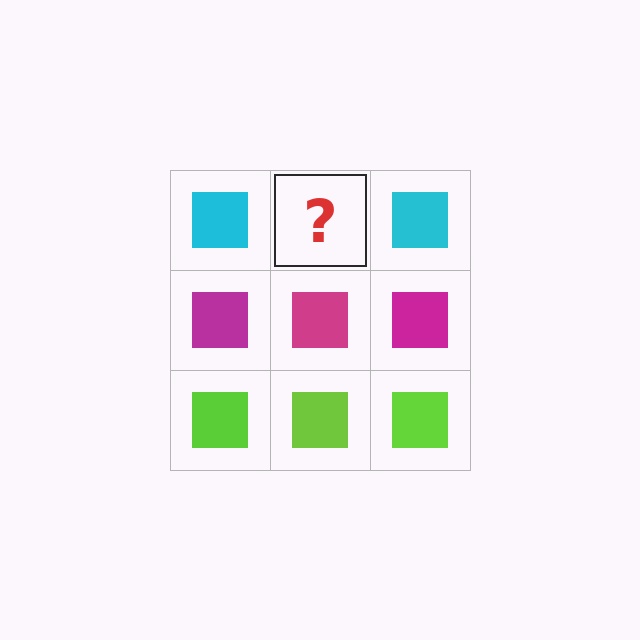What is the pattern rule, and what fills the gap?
The rule is that each row has a consistent color. The gap should be filled with a cyan square.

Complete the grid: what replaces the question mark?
The question mark should be replaced with a cyan square.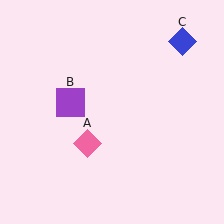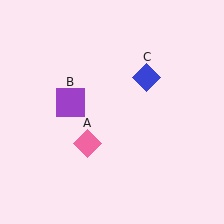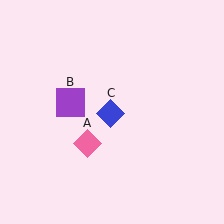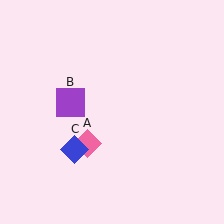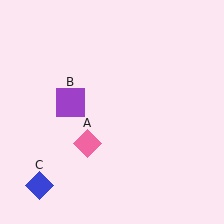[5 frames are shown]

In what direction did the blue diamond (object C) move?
The blue diamond (object C) moved down and to the left.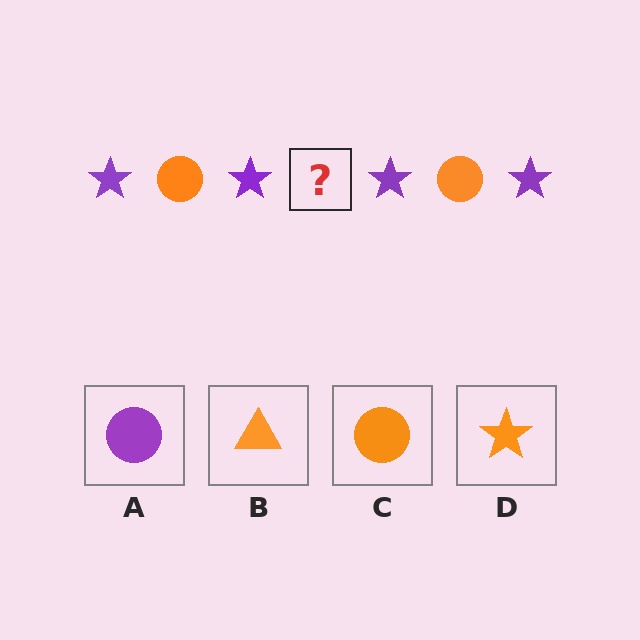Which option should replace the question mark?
Option C.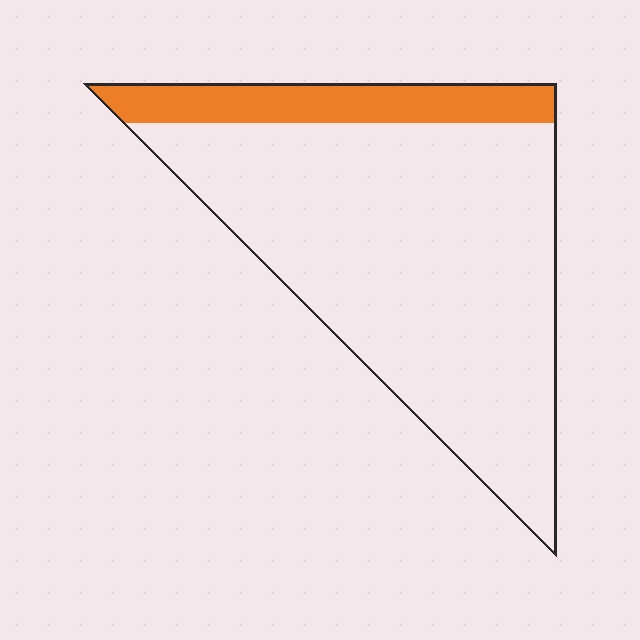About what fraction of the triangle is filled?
About one sixth (1/6).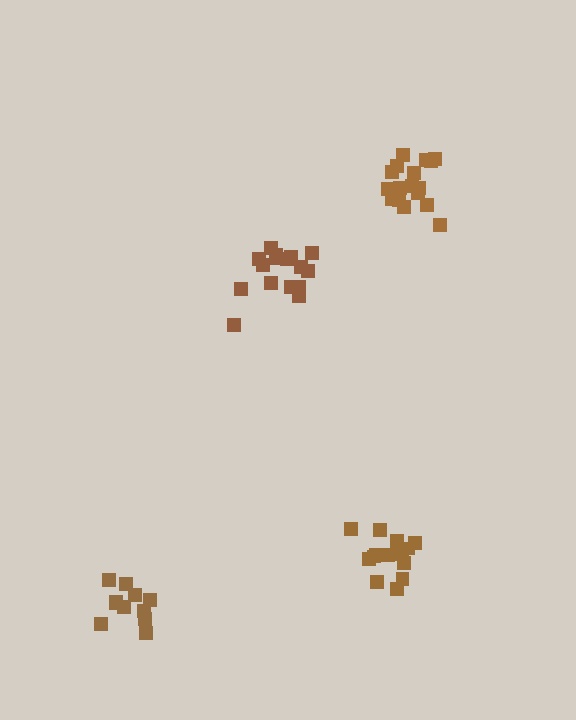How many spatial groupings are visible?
There are 4 spatial groupings.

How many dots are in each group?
Group 1: 17 dots, Group 2: 16 dots, Group 3: 14 dots, Group 4: 11 dots (58 total).